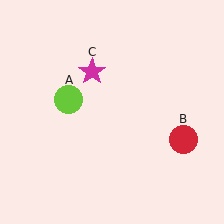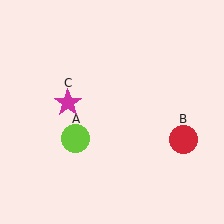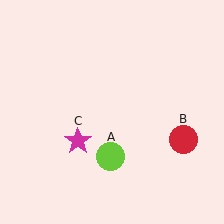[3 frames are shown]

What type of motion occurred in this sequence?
The lime circle (object A), magenta star (object C) rotated counterclockwise around the center of the scene.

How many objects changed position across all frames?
2 objects changed position: lime circle (object A), magenta star (object C).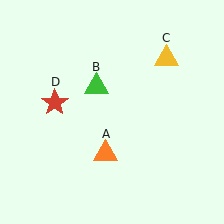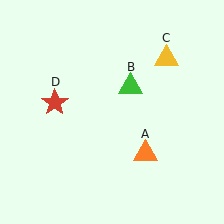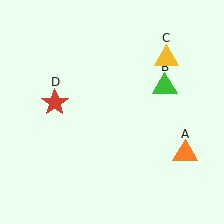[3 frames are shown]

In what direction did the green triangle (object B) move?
The green triangle (object B) moved right.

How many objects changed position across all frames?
2 objects changed position: orange triangle (object A), green triangle (object B).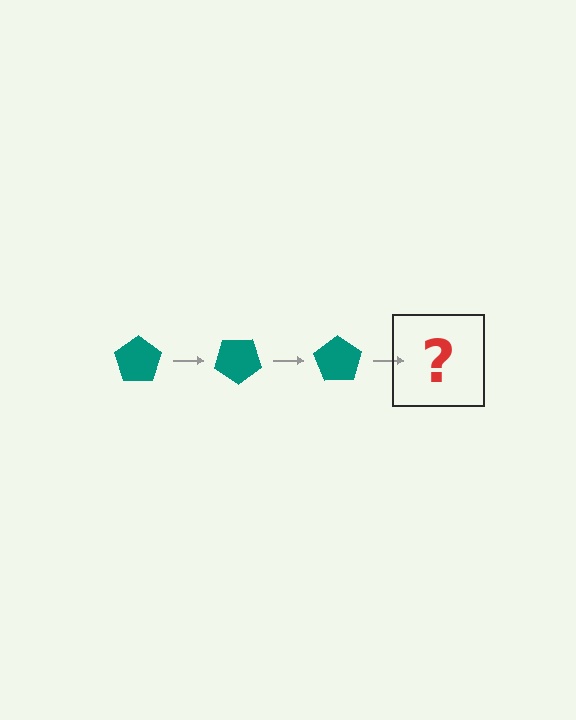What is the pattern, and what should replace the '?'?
The pattern is that the pentagon rotates 35 degrees each step. The '?' should be a teal pentagon rotated 105 degrees.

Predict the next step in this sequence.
The next step is a teal pentagon rotated 105 degrees.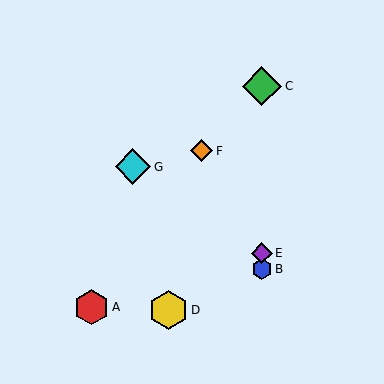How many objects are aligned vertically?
3 objects (B, C, E) are aligned vertically.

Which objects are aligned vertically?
Objects B, C, E are aligned vertically.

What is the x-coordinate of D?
Object D is at x≈168.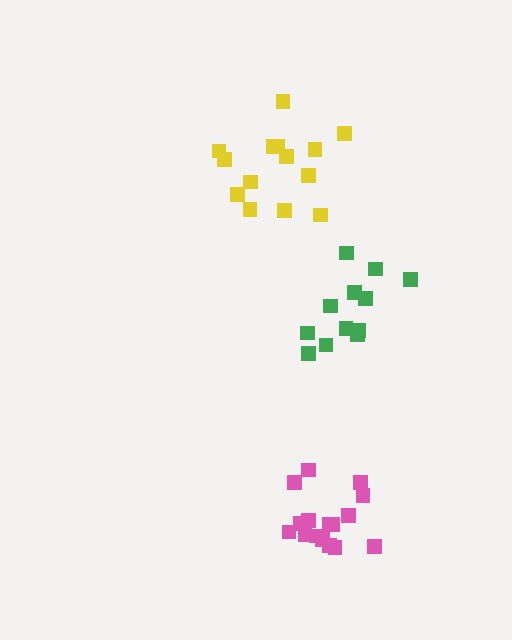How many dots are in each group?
Group 1: 12 dots, Group 2: 14 dots, Group 3: 17 dots (43 total).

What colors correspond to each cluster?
The clusters are colored: green, yellow, pink.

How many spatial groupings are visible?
There are 3 spatial groupings.